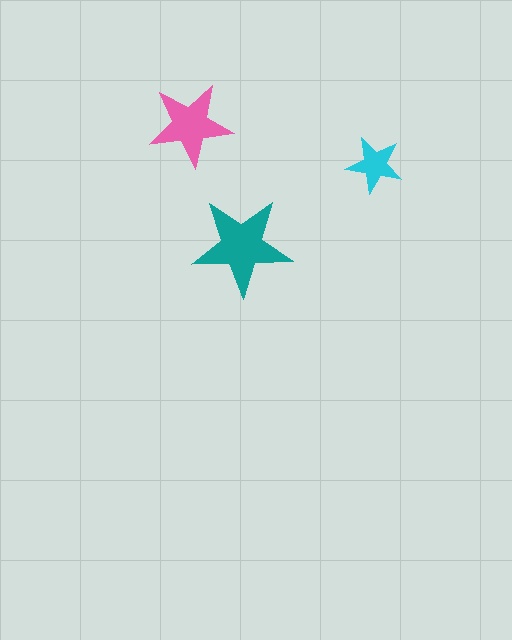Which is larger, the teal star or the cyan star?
The teal one.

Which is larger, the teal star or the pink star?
The teal one.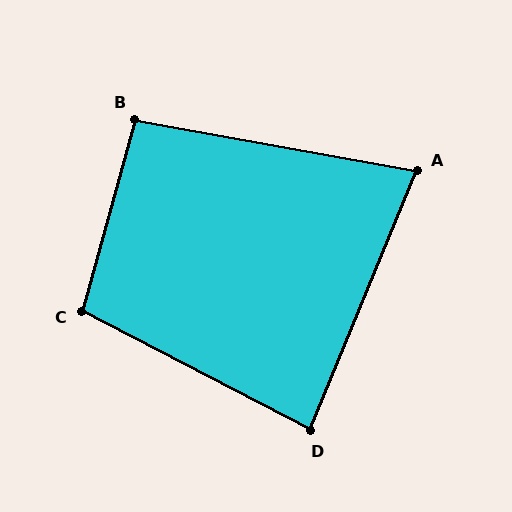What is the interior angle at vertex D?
Approximately 85 degrees (acute).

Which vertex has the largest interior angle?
C, at approximately 102 degrees.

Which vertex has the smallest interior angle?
A, at approximately 78 degrees.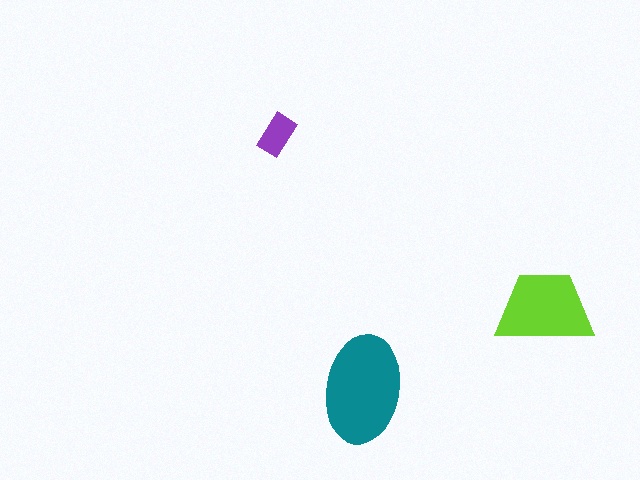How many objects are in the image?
There are 3 objects in the image.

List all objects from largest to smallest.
The teal ellipse, the lime trapezoid, the purple rectangle.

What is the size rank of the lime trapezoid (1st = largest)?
2nd.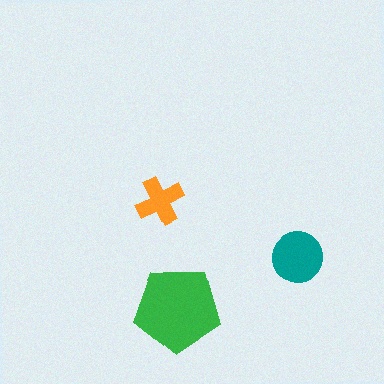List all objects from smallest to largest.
The orange cross, the teal circle, the green pentagon.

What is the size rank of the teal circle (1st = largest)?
2nd.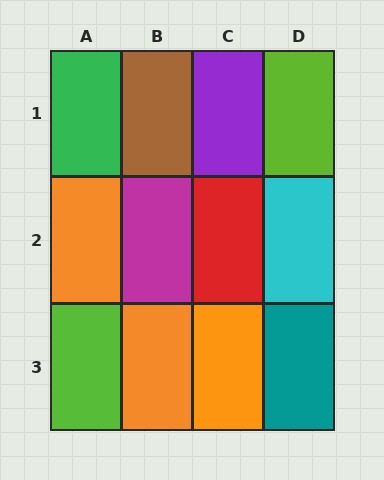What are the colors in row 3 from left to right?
Lime, orange, orange, teal.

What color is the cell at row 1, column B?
Brown.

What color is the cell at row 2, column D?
Cyan.